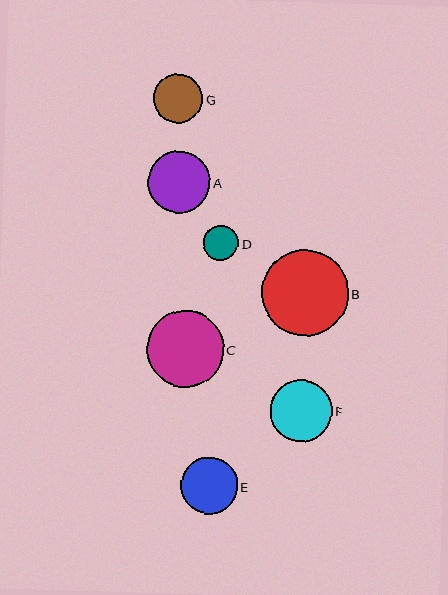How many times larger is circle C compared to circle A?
Circle C is approximately 1.2 times the size of circle A.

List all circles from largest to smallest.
From largest to smallest: B, C, F, A, E, G, D.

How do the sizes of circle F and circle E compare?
Circle F and circle E are approximately the same size.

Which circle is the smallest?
Circle D is the smallest with a size of approximately 35 pixels.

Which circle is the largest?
Circle B is the largest with a size of approximately 87 pixels.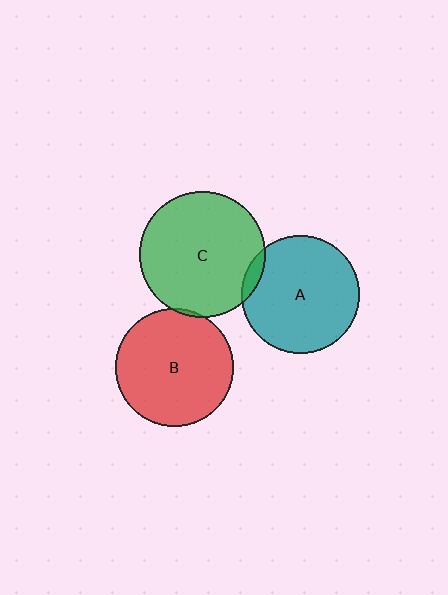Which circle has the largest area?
Circle C (green).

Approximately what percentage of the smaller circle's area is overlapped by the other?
Approximately 5%.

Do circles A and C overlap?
Yes.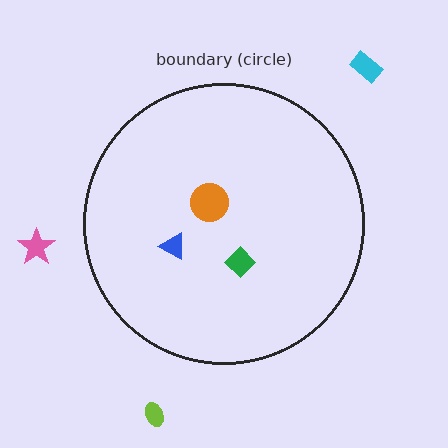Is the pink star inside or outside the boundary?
Outside.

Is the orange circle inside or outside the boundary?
Inside.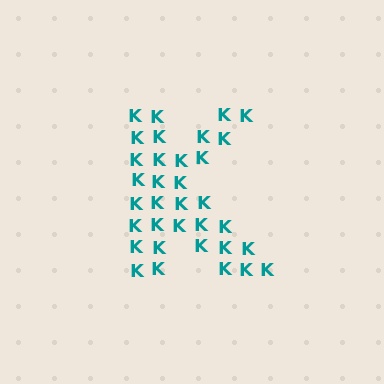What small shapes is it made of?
It is made of small letter K's.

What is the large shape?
The large shape is the letter K.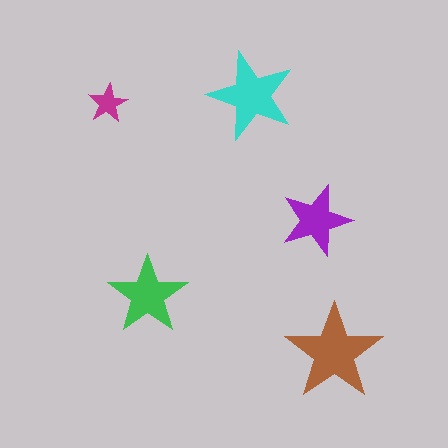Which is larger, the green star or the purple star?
The green one.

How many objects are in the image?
There are 5 objects in the image.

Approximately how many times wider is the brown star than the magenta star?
About 2.5 times wider.